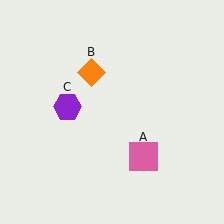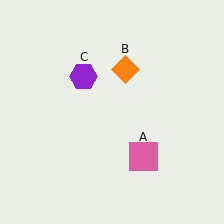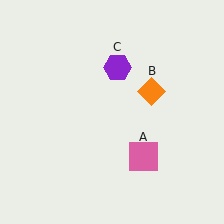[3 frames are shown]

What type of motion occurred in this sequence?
The orange diamond (object B), purple hexagon (object C) rotated clockwise around the center of the scene.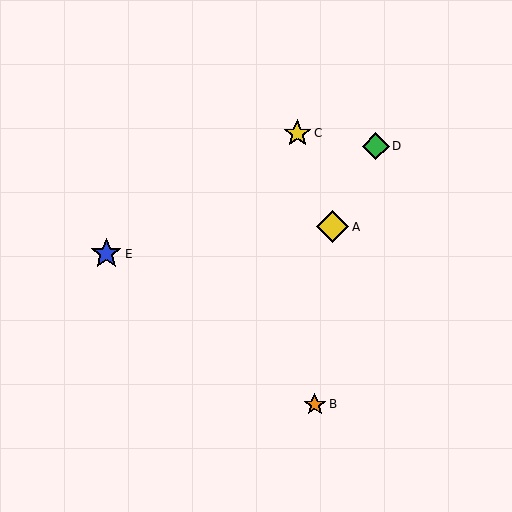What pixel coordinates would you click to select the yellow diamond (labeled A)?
Click at (333, 227) to select the yellow diamond A.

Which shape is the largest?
The yellow diamond (labeled A) is the largest.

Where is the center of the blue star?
The center of the blue star is at (106, 254).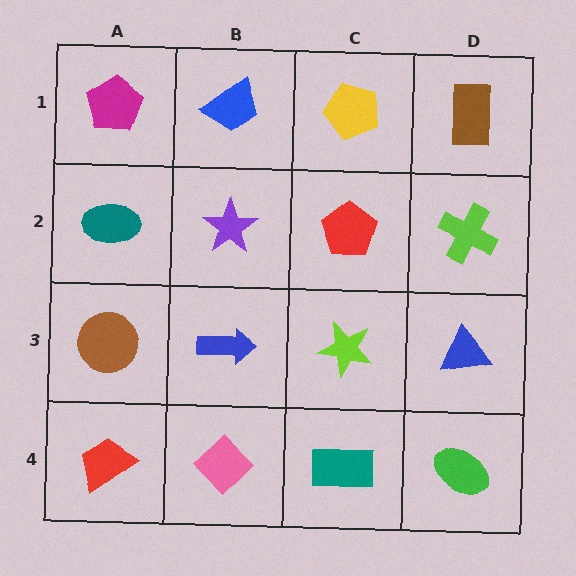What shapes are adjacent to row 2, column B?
A blue trapezoid (row 1, column B), a blue arrow (row 3, column B), a teal ellipse (row 2, column A), a red pentagon (row 2, column C).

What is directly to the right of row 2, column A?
A purple star.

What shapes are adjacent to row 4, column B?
A blue arrow (row 3, column B), a red trapezoid (row 4, column A), a teal rectangle (row 4, column C).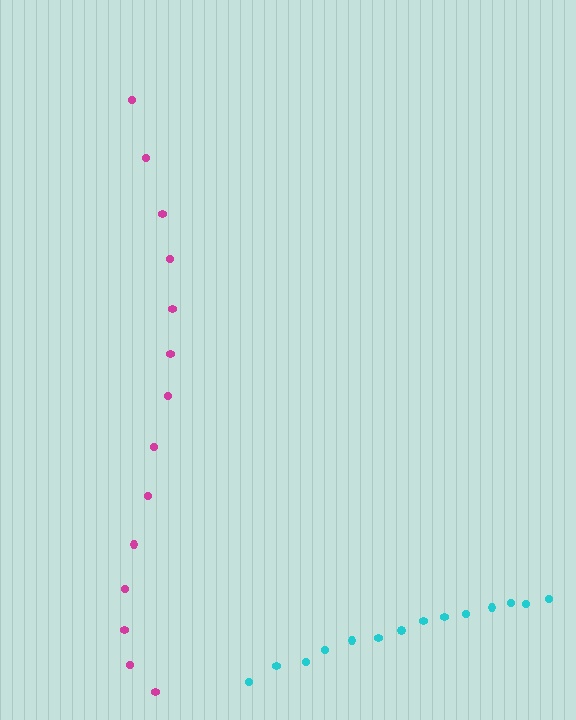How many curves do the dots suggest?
There are 2 distinct paths.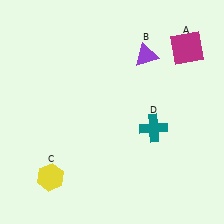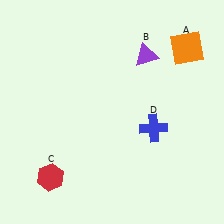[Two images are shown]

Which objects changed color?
A changed from magenta to orange. C changed from yellow to red. D changed from teal to blue.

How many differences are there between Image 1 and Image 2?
There are 3 differences between the two images.